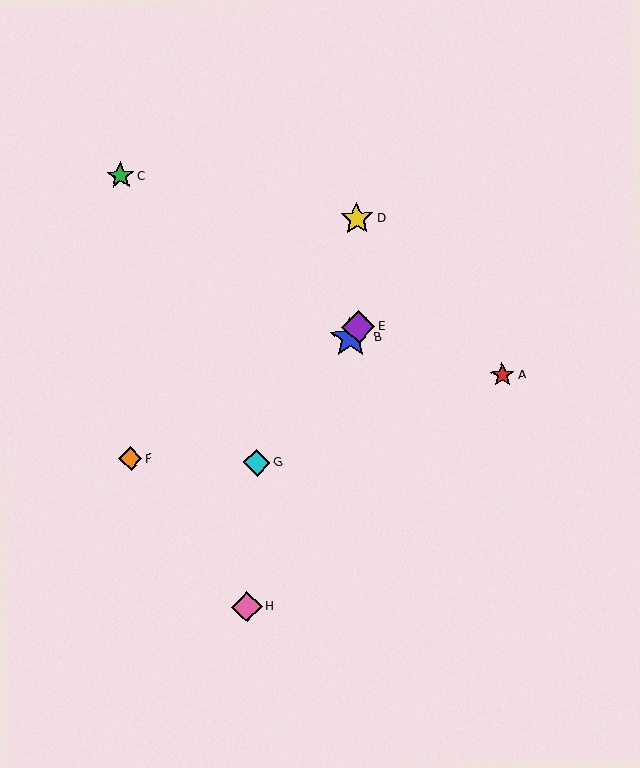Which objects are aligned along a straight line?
Objects B, E, G are aligned along a straight line.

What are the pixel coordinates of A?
Object A is at (502, 375).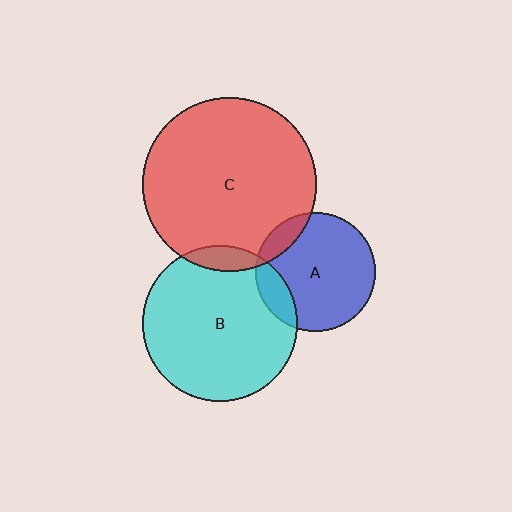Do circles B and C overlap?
Yes.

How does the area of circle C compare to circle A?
Approximately 2.1 times.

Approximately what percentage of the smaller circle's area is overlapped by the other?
Approximately 10%.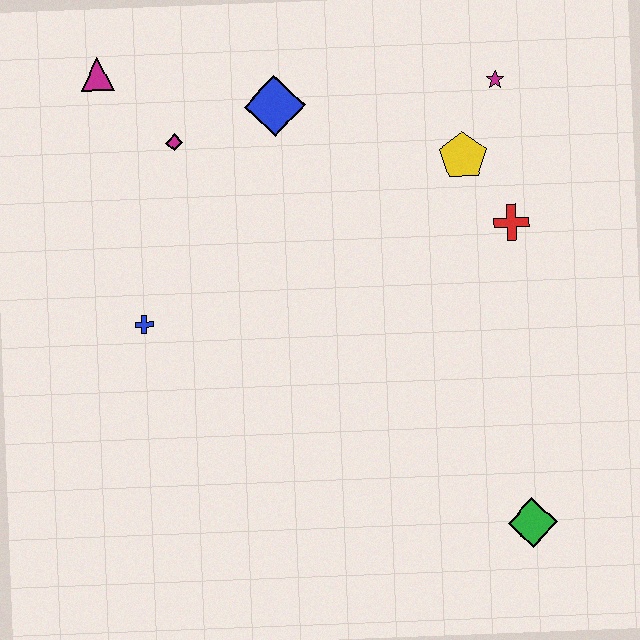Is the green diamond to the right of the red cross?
Yes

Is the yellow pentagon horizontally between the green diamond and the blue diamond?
Yes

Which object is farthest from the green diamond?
The magenta triangle is farthest from the green diamond.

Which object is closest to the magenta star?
The yellow pentagon is closest to the magenta star.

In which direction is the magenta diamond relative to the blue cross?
The magenta diamond is above the blue cross.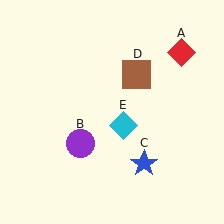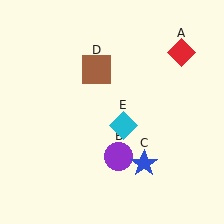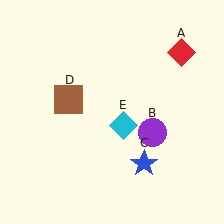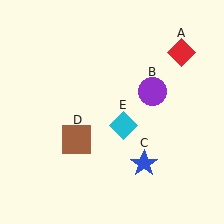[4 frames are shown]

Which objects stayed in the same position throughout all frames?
Red diamond (object A) and blue star (object C) and cyan diamond (object E) remained stationary.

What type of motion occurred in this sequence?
The purple circle (object B), brown square (object D) rotated counterclockwise around the center of the scene.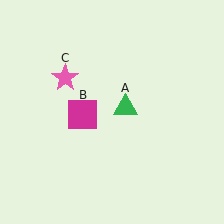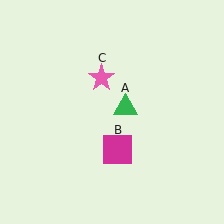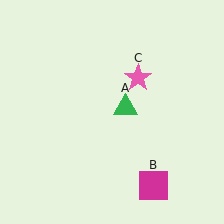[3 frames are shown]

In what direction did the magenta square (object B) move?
The magenta square (object B) moved down and to the right.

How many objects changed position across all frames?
2 objects changed position: magenta square (object B), pink star (object C).